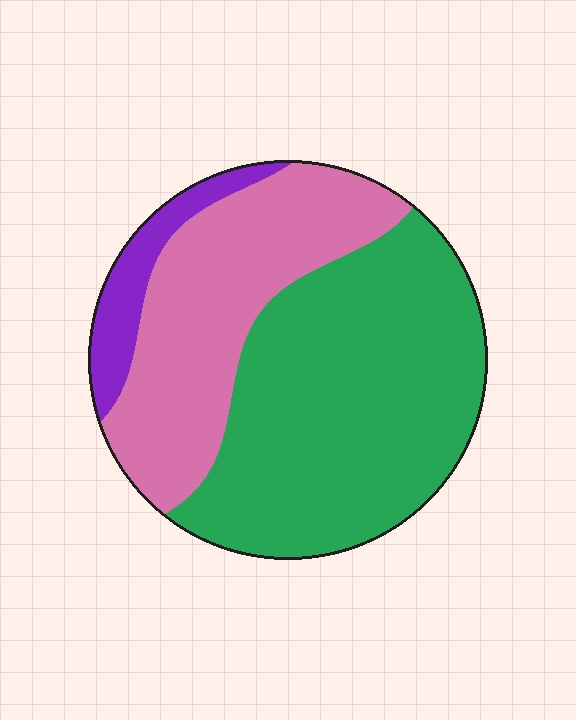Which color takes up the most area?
Green, at roughly 55%.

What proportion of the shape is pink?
Pink covers 35% of the shape.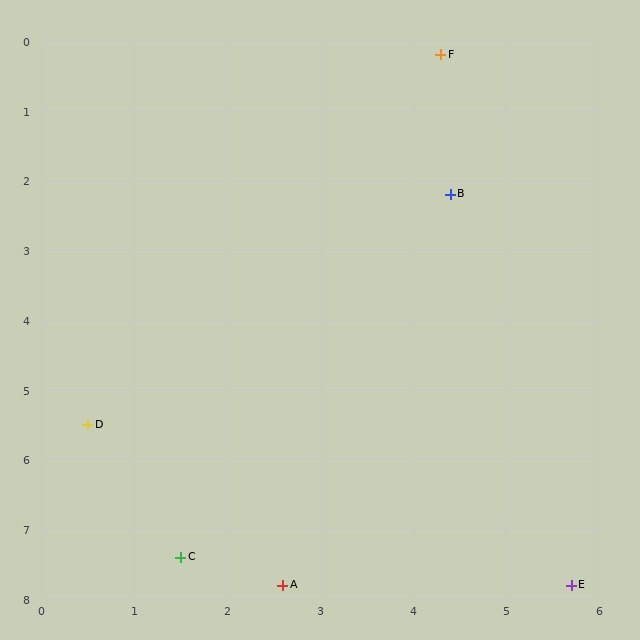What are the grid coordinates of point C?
Point C is at approximately (1.5, 7.4).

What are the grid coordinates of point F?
Point F is at approximately (4.3, 0.2).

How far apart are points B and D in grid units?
Points B and D are about 5.1 grid units apart.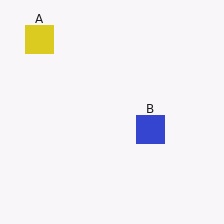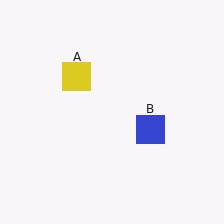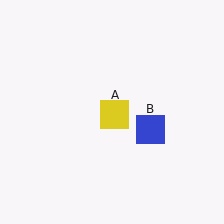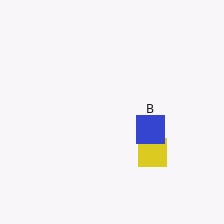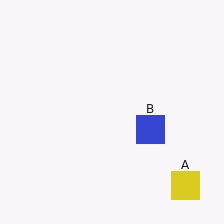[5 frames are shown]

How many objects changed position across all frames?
1 object changed position: yellow square (object A).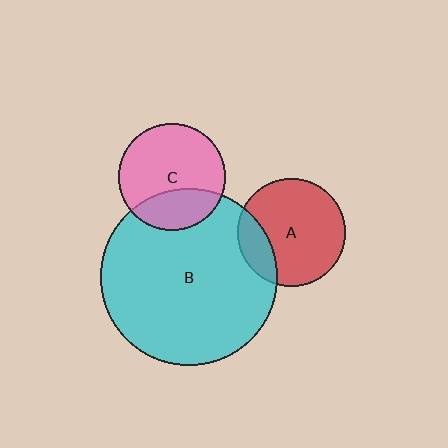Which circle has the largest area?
Circle B (cyan).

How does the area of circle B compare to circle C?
Approximately 2.8 times.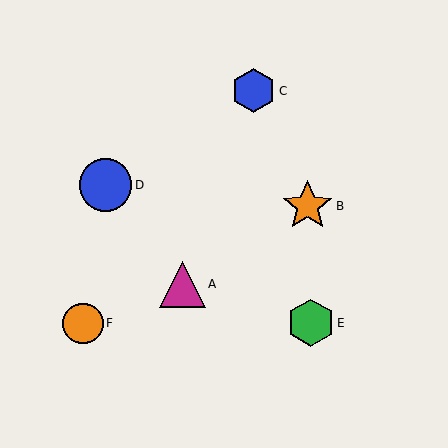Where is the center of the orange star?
The center of the orange star is at (308, 206).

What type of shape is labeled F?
Shape F is an orange circle.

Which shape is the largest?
The blue circle (labeled D) is the largest.